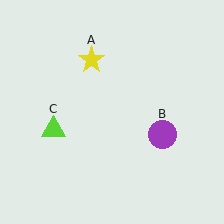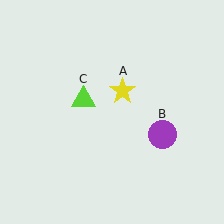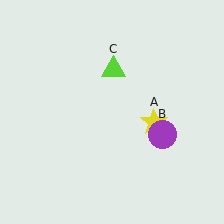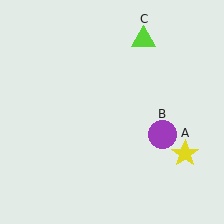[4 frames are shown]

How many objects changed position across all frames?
2 objects changed position: yellow star (object A), lime triangle (object C).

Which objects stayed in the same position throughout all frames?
Purple circle (object B) remained stationary.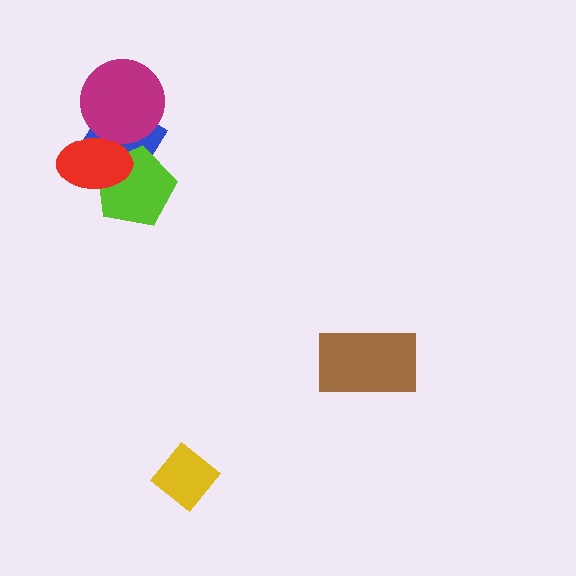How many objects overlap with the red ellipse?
3 objects overlap with the red ellipse.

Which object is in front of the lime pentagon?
The red ellipse is in front of the lime pentagon.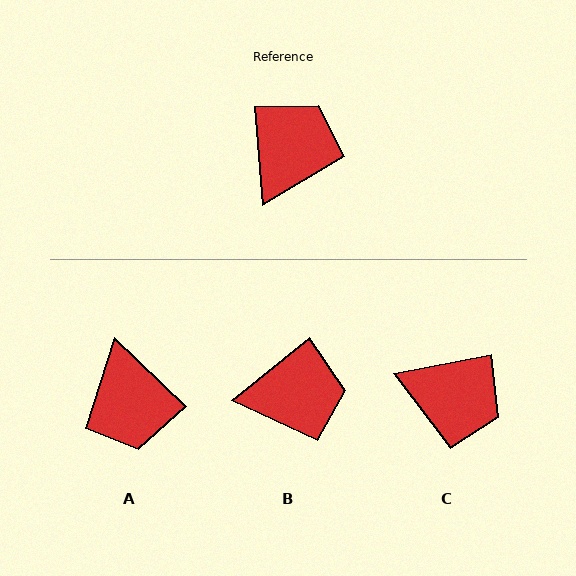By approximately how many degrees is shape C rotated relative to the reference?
Approximately 84 degrees clockwise.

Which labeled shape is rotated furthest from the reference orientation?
A, about 139 degrees away.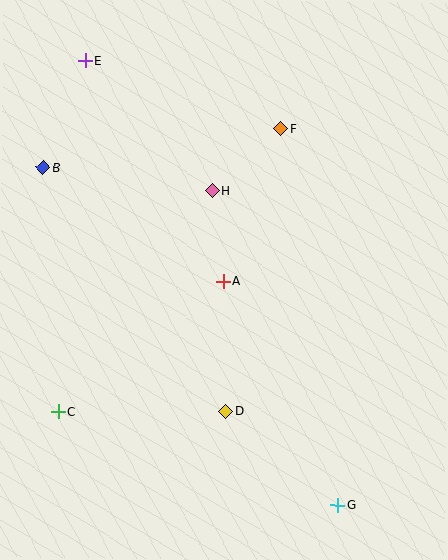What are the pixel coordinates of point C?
Point C is at (58, 412).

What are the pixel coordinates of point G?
Point G is at (338, 505).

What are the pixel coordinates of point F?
Point F is at (281, 129).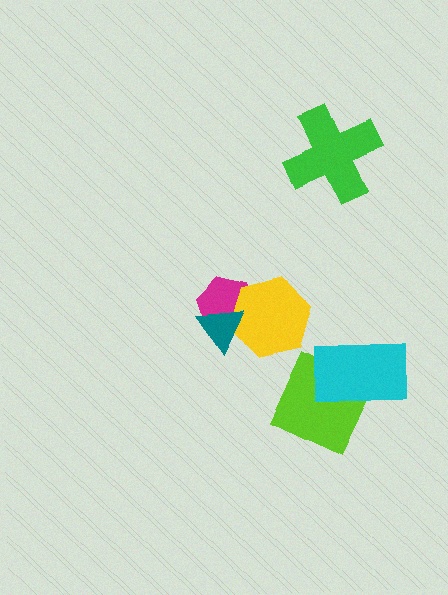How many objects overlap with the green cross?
0 objects overlap with the green cross.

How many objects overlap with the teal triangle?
2 objects overlap with the teal triangle.